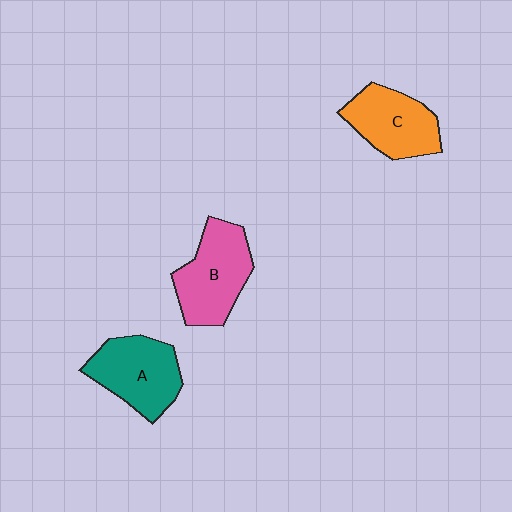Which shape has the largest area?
Shape B (pink).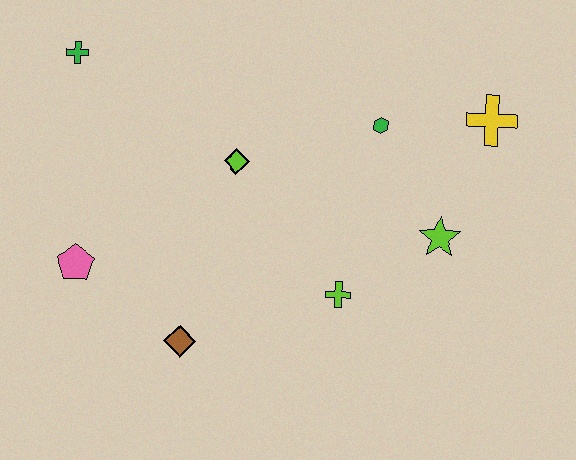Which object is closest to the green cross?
The lime diamond is closest to the green cross.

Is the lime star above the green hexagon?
No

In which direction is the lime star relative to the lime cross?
The lime star is to the right of the lime cross.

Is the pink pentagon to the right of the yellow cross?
No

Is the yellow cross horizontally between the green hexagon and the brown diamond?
No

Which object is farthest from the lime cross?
The green cross is farthest from the lime cross.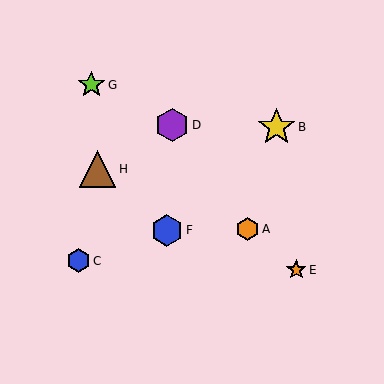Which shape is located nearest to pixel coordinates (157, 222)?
The blue hexagon (labeled F) at (167, 230) is nearest to that location.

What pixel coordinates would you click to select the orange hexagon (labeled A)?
Click at (247, 229) to select the orange hexagon A.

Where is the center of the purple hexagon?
The center of the purple hexagon is at (172, 125).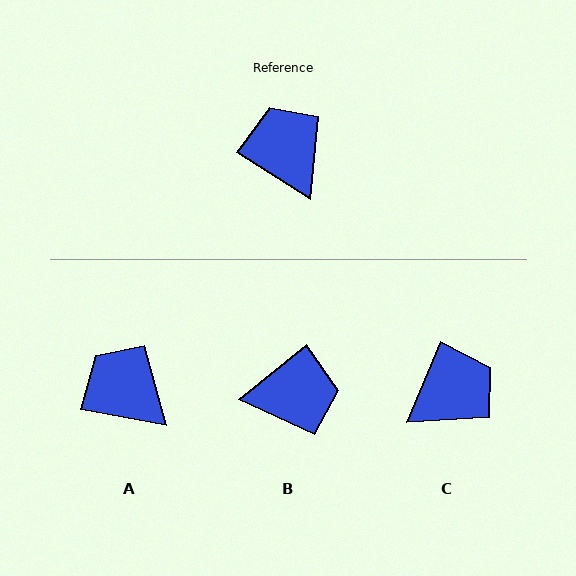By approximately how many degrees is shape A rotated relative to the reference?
Approximately 21 degrees counter-clockwise.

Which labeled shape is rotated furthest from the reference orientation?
B, about 109 degrees away.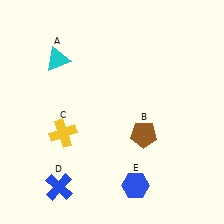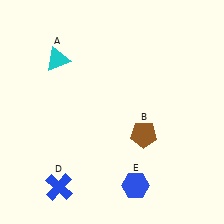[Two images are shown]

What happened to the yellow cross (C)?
The yellow cross (C) was removed in Image 2. It was in the bottom-left area of Image 1.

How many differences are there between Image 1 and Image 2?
There is 1 difference between the two images.